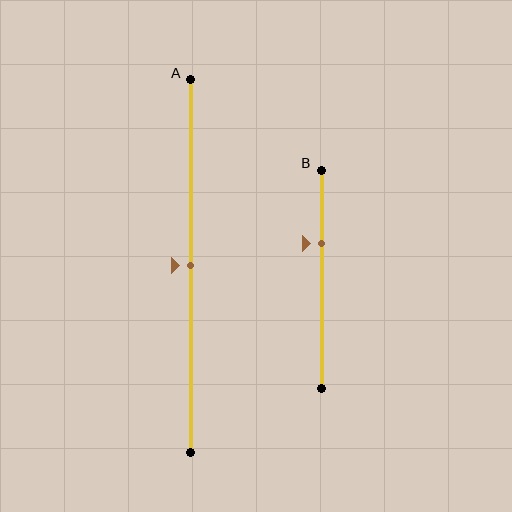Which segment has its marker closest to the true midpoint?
Segment A has its marker closest to the true midpoint.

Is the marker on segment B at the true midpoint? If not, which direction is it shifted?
No, the marker on segment B is shifted upward by about 16% of the segment length.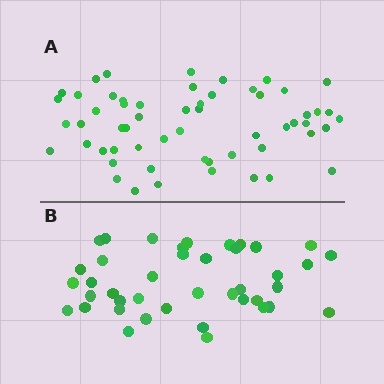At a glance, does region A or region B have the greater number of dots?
Region A (the top region) has more dots.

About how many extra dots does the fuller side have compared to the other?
Region A has approximately 15 more dots than region B.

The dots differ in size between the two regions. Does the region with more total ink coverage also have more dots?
No. Region B has more total ink coverage because its dots are larger, but region A actually contains more individual dots. Total area can be misleading — the number of items is what matters here.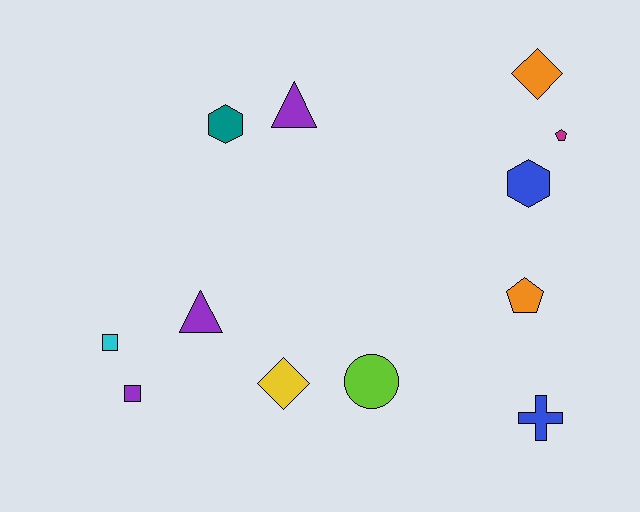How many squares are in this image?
There are 2 squares.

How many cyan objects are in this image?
There is 1 cyan object.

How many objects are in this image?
There are 12 objects.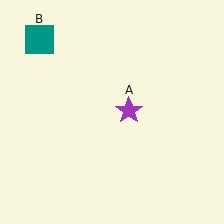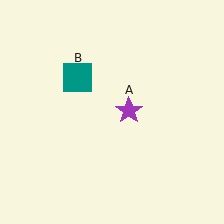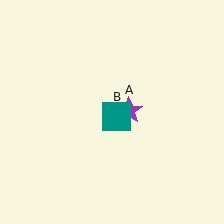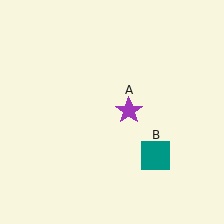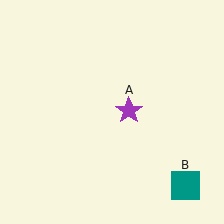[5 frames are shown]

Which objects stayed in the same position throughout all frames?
Purple star (object A) remained stationary.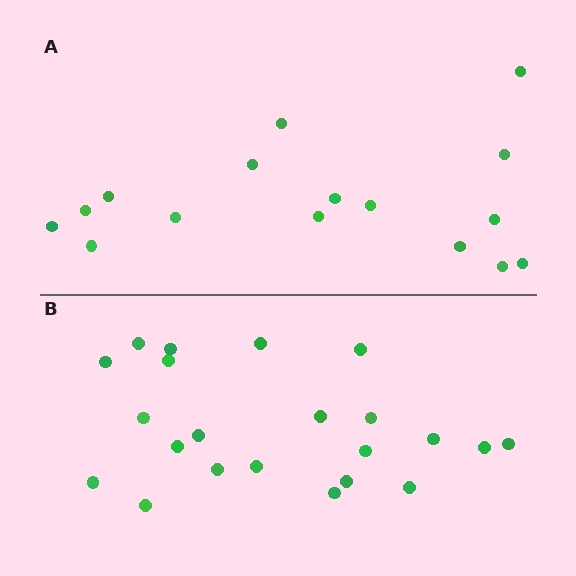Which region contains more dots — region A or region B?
Region B (the bottom region) has more dots.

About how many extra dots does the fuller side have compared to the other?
Region B has about 6 more dots than region A.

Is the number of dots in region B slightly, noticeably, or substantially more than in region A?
Region B has noticeably more, but not dramatically so. The ratio is roughly 1.4 to 1.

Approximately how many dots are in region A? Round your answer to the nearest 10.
About 20 dots. (The exact count is 16, which rounds to 20.)